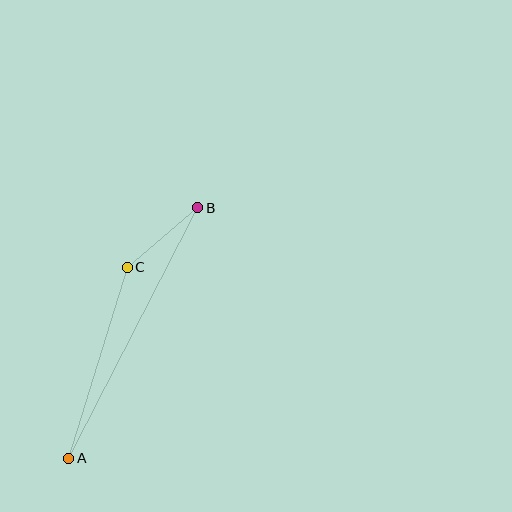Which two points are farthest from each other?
Points A and B are farthest from each other.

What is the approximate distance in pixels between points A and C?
The distance between A and C is approximately 200 pixels.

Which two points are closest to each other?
Points B and C are closest to each other.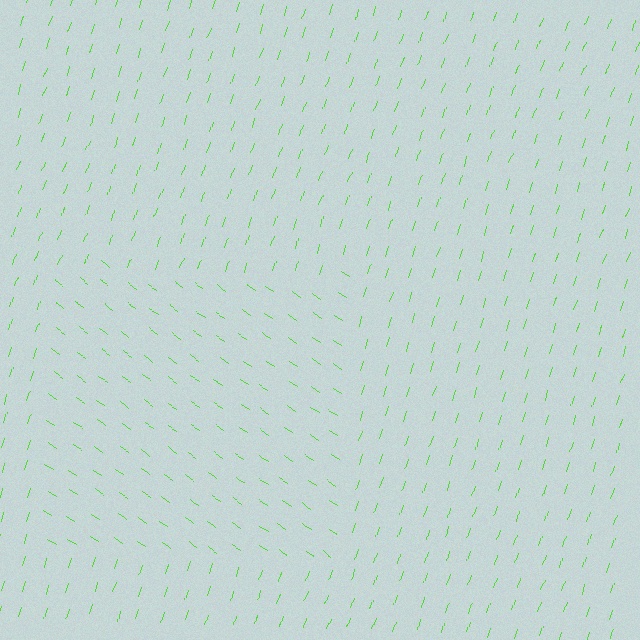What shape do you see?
I see a rectangle.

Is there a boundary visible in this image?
Yes, there is a texture boundary formed by a change in line orientation.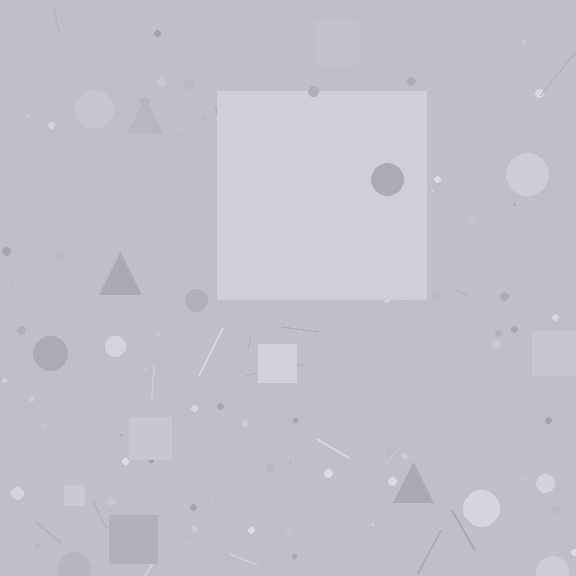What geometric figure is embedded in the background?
A square is embedded in the background.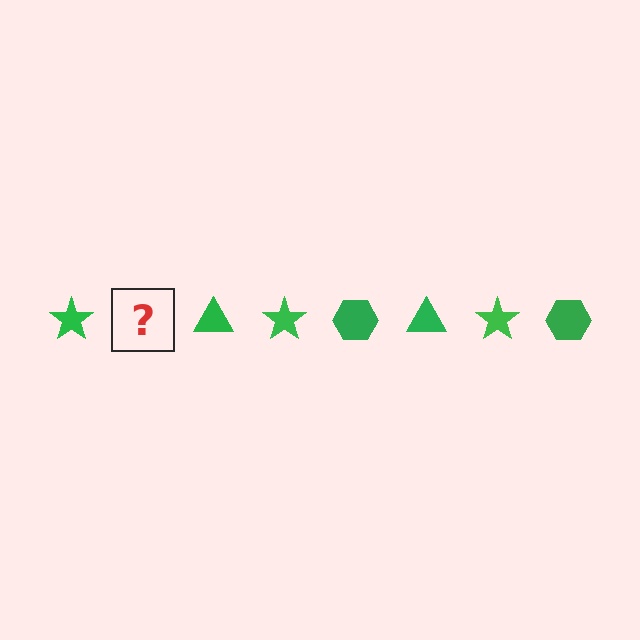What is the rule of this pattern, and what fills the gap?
The rule is that the pattern cycles through star, hexagon, triangle shapes in green. The gap should be filled with a green hexagon.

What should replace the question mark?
The question mark should be replaced with a green hexagon.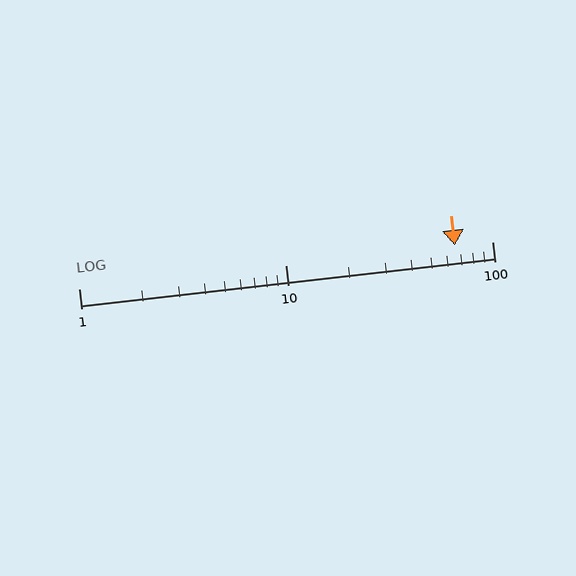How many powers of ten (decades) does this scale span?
The scale spans 2 decades, from 1 to 100.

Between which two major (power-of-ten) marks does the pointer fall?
The pointer is between 10 and 100.